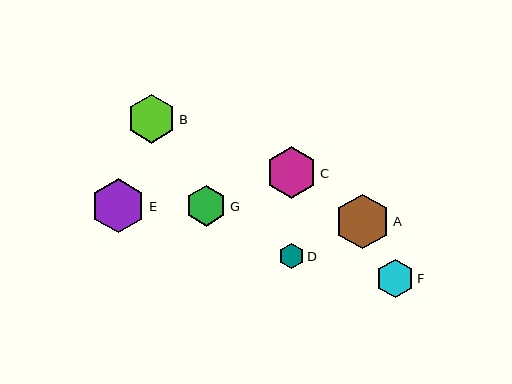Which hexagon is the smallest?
Hexagon D is the smallest with a size of approximately 25 pixels.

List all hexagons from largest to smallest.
From largest to smallest: A, E, C, B, G, F, D.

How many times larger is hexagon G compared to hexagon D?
Hexagon G is approximately 1.6 times the size of hexagon D.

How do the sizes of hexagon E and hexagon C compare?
Hexagon E and hexagon C are approximately the same size.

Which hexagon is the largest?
Hexagon A is the largest with a size of approximately 55 pixels.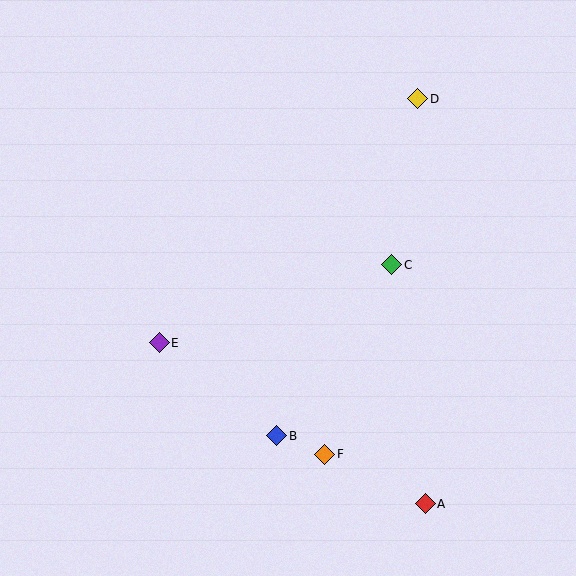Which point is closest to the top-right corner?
Point D is closest to the top-right corner.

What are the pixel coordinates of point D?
Point D is at (418, 99).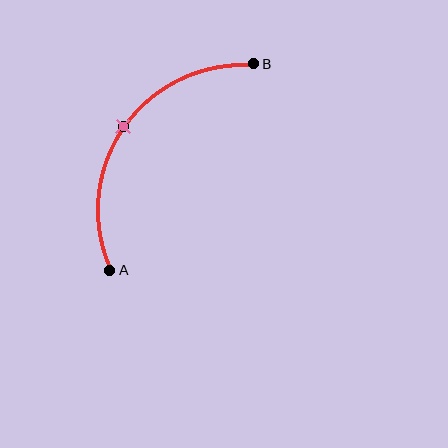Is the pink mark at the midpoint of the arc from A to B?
Yes. The pink mark lies on the arc at equal arc-length from both A and B — it is the arc midpoint.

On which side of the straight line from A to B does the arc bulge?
The arc bulges above and to the left of the straight line connecting A and B.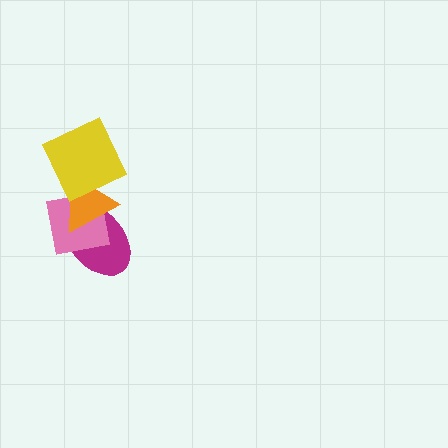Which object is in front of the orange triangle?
The yellow diamond is in front of the orange triangle.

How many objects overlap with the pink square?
3 objects overlap with the pink square.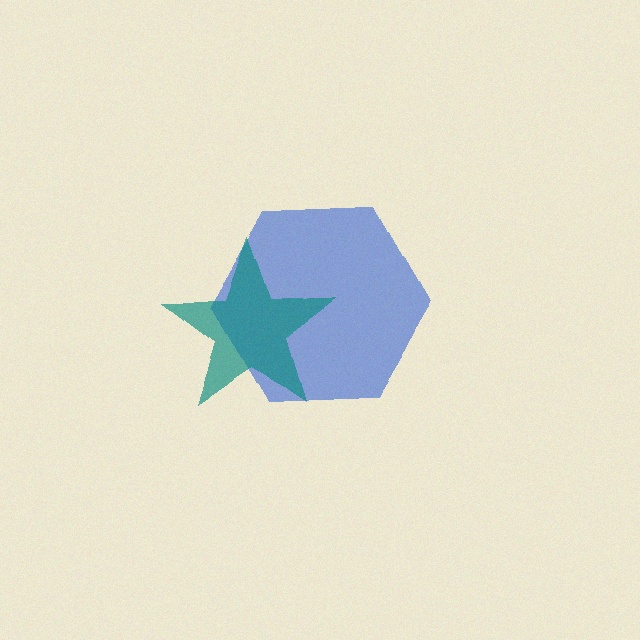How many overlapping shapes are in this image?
There are 2 overlapping shapes in the image.